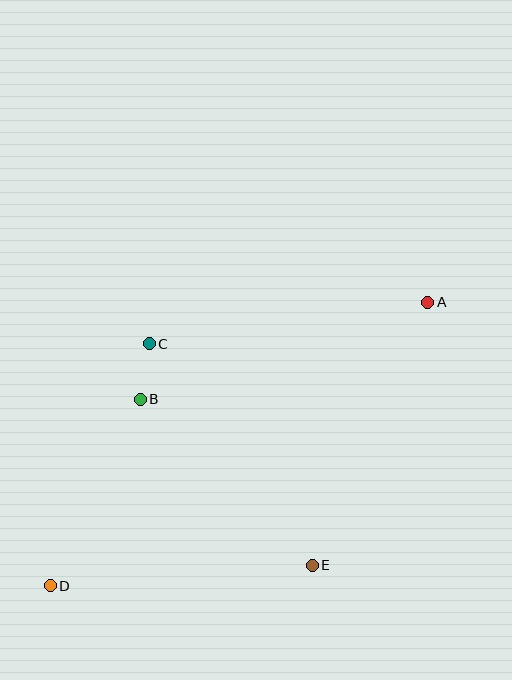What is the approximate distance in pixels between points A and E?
The distance between A and E is approximately 287 pixels.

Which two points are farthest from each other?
Points A and D are farthest from each other.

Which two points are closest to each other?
Points B and C are closest to each other.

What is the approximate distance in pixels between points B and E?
The distance between B and E is approximately 239 pixels.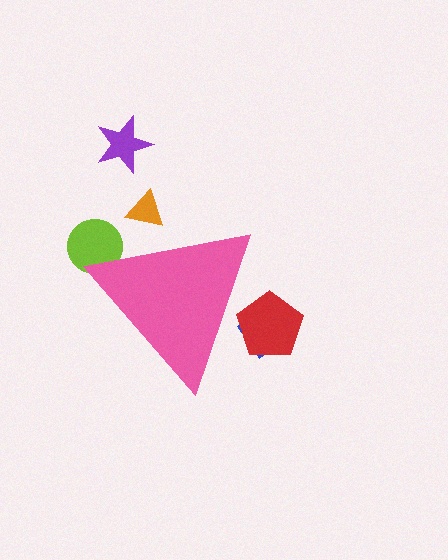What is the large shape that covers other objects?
A pink triangle.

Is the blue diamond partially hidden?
Yes, the blue diamond is partially hidden behind the pink triangle.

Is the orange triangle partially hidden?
Yes, the orange triangle is partially hidden behind the pink triangle.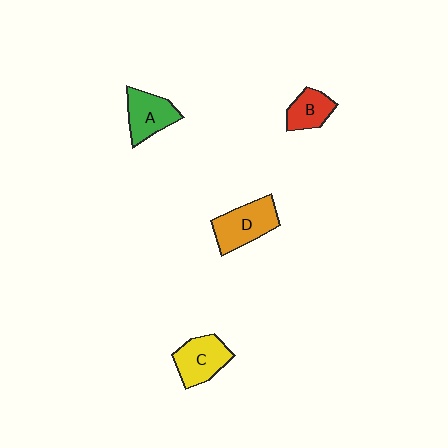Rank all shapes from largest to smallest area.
From largest to smallest: D (orange), C (yellow), A (green), B (red).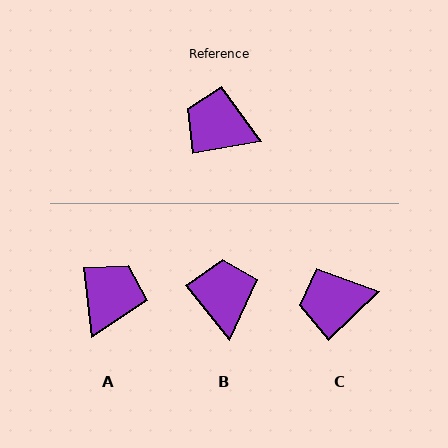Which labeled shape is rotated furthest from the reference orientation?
A, about 94 degrees away.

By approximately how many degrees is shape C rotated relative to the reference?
Approximately 34 degrees counter-clockwise.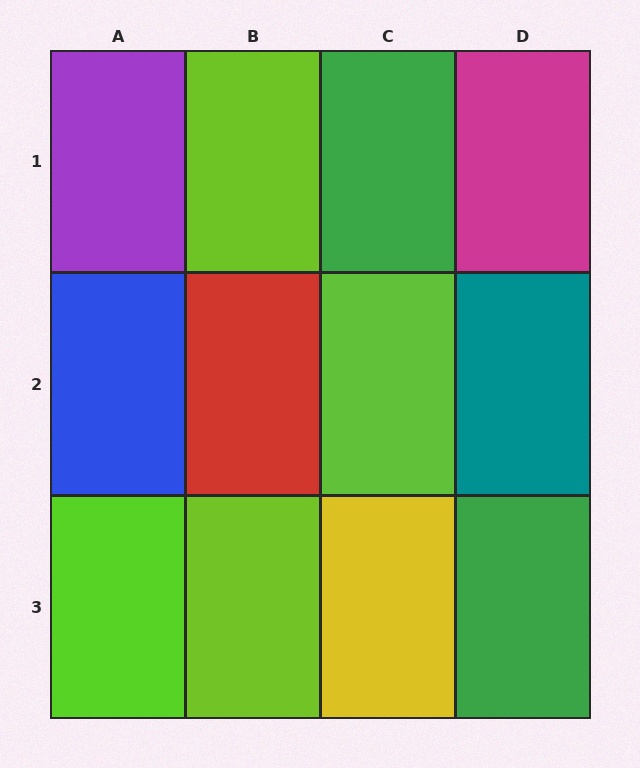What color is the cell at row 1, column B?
Lime.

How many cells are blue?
1 cell is blue.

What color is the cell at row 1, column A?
Purple.